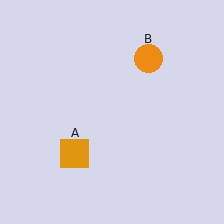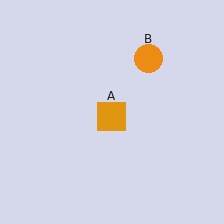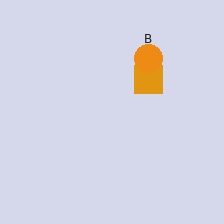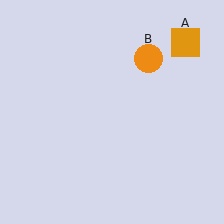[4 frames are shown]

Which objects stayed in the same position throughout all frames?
Orange circle (object B) remained stationary.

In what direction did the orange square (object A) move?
The orange square (object A) moved up and to the right.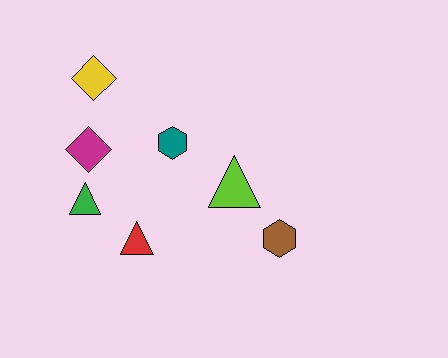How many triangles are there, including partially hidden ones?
There are 3 triangles.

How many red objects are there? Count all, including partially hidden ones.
There is 1 red object.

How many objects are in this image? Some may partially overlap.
There are 7 objects.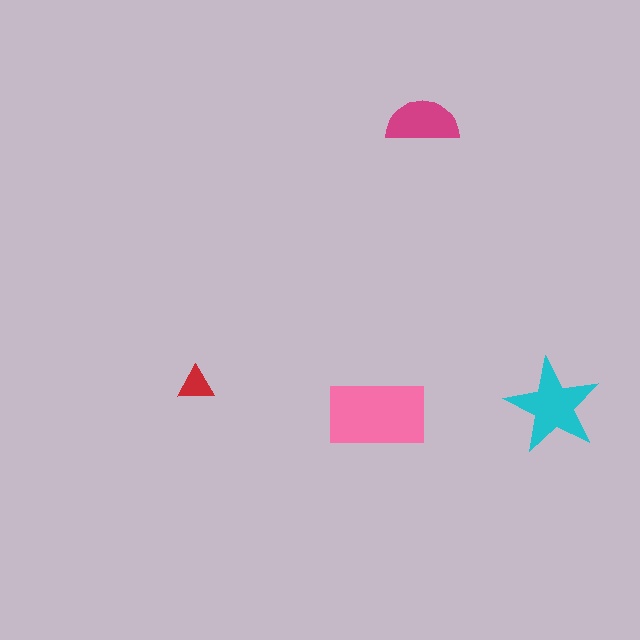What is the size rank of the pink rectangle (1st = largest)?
1st.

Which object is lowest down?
The pink rectangle is bottommost.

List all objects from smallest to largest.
The red triangle, the magenta semicircle, the cyan star, the pink rectangle.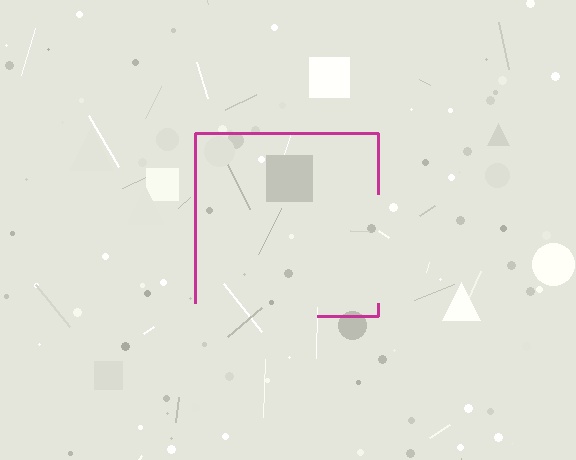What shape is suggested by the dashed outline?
The dashed outline suggests a square.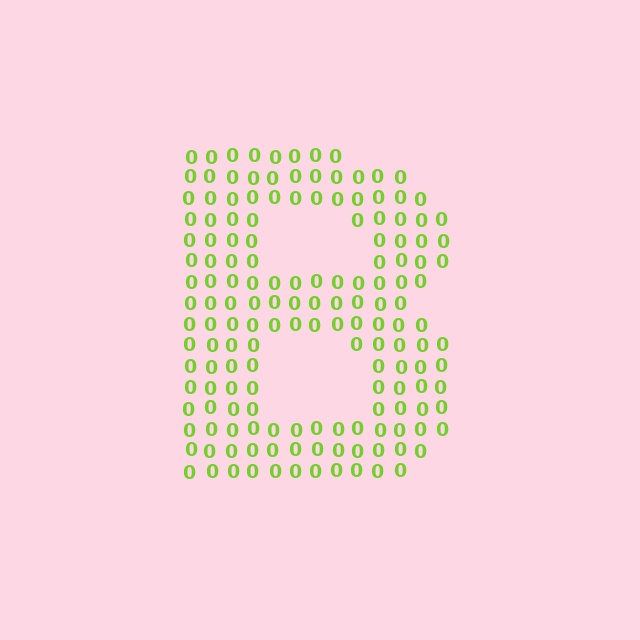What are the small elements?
The small elements are digit 0's.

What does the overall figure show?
The overall figure shows the letter B.